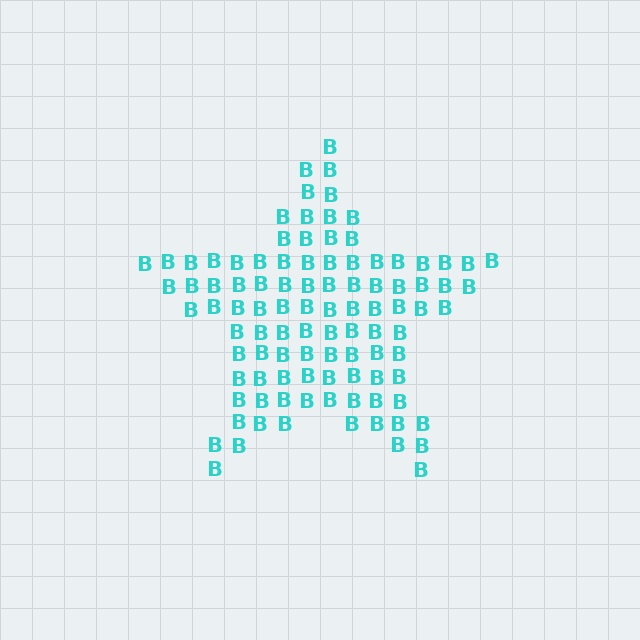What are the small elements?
The small elements are letter B's.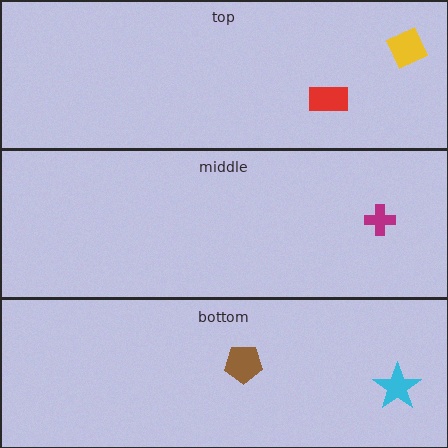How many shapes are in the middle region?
1.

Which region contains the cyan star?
The bottom region.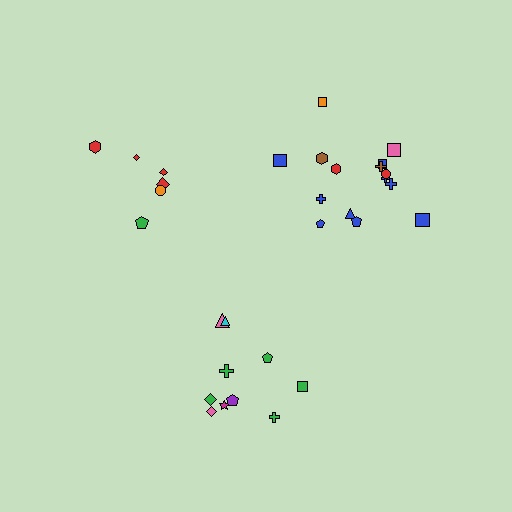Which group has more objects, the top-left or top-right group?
The top-right group.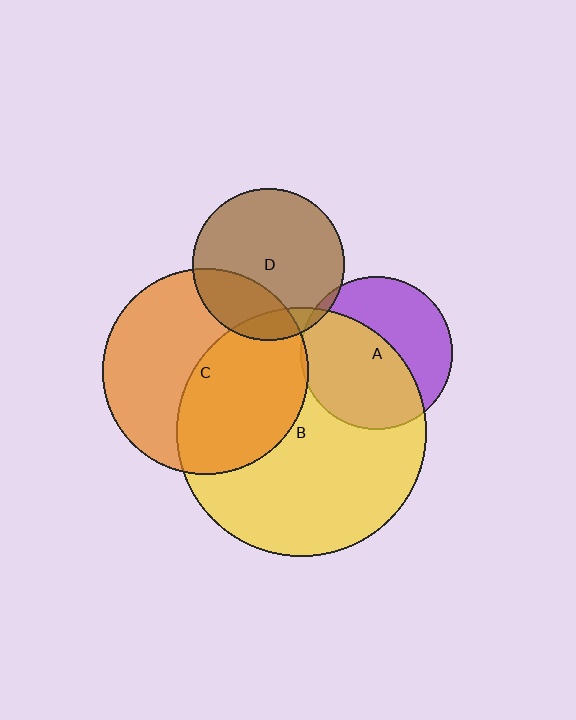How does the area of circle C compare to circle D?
Approximately 1.8 times.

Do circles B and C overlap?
Yes.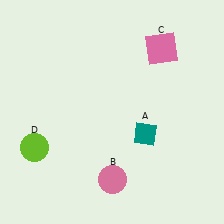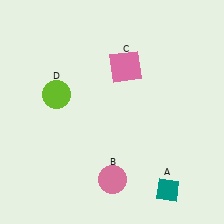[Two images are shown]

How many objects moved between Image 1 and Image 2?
3 objects moved between the two images.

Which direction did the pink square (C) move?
The pink square (C) moved left.